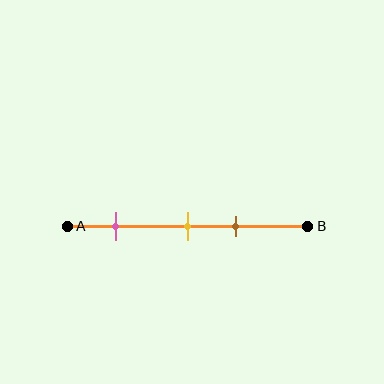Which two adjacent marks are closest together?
The yellow and brown marks are the closest adjacent pair.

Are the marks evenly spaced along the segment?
No, the marks are not evenly spaced.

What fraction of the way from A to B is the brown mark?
The brown mark is approximately 70% (0.7) of the way from A to B.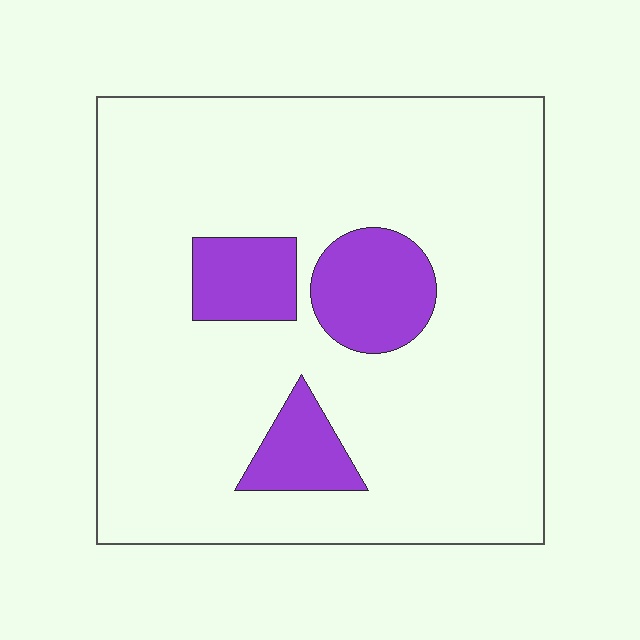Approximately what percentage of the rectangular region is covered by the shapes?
Approximately 15%.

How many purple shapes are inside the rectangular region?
3.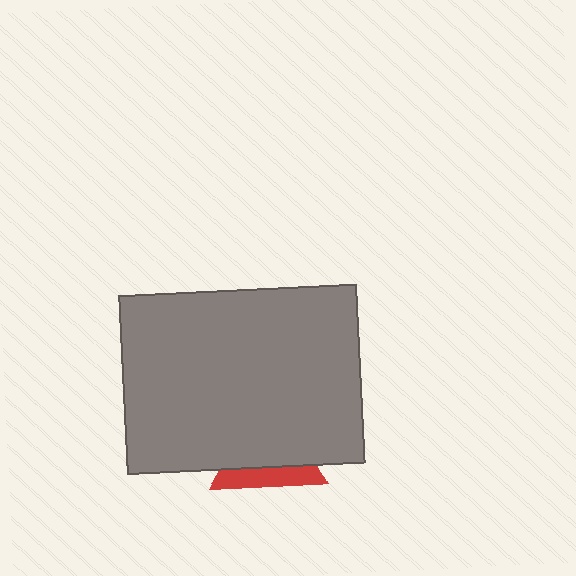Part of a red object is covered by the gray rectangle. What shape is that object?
It is a triangle.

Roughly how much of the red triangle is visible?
A small part of it is visible (roughly 31%).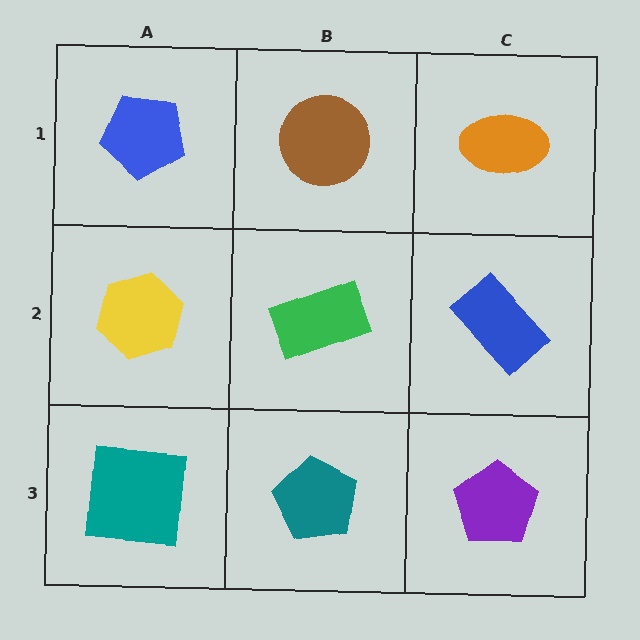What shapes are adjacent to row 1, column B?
A green rectangle (row 2, column B), a blue pentagon (row 1, column A), an orange ellipse (row 1, column C).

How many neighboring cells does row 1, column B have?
3.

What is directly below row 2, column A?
A teal square.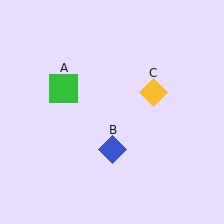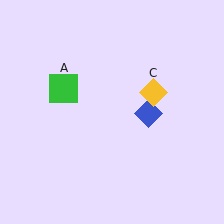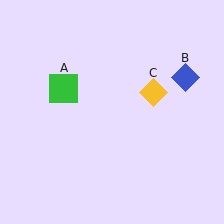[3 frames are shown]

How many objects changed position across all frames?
1 object changed position: blue diamond (object B).